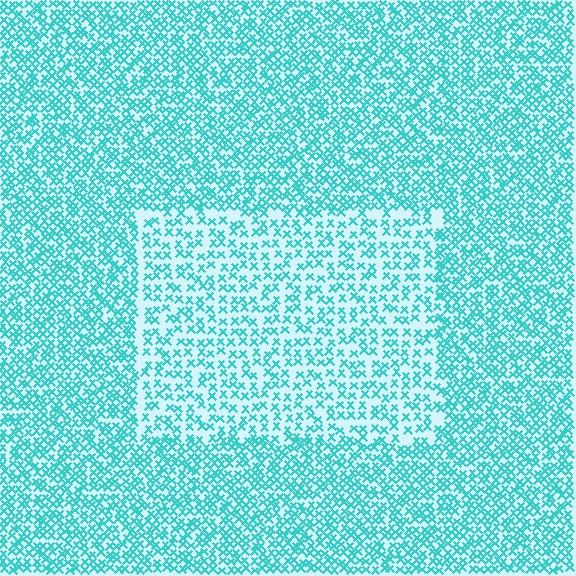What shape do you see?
I see a rectangle.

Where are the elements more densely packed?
The elements are more densely packed outside the rectangle boundary.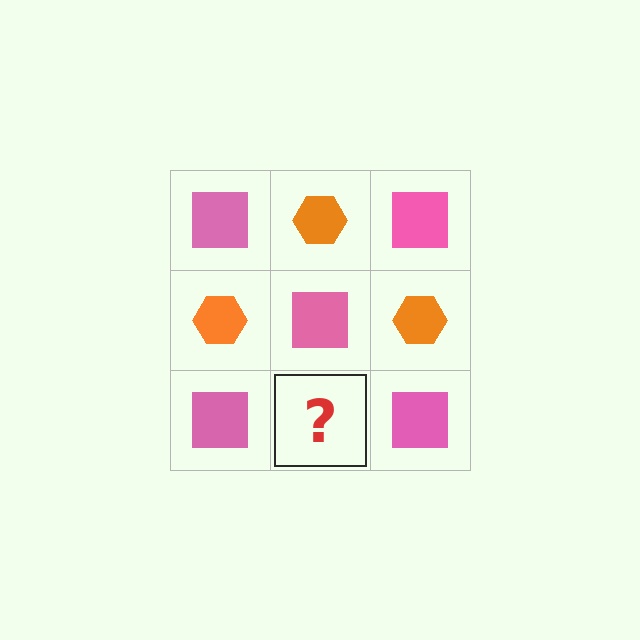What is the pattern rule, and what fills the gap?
The rule is that it alternates pink square and orange hexagon in a checkerboard pattern. The gap should be filled with an orange hexagon.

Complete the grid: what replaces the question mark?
The question mark should be replaced with an orange hexagon.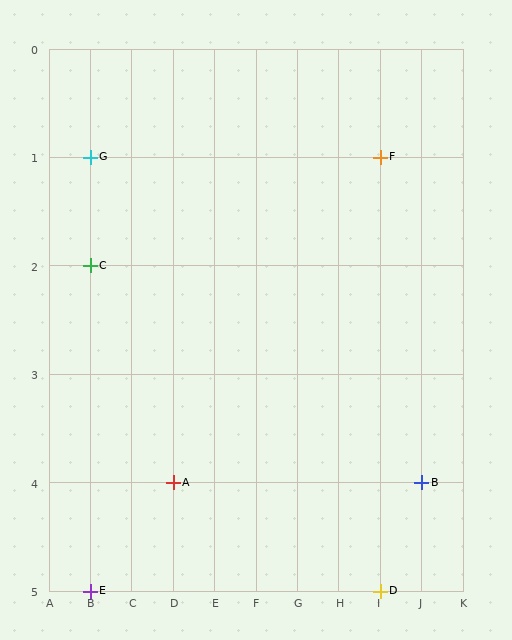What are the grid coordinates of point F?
Point F is at grid coordinates (I, 1).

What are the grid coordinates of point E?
Point E is at grid coordinates (B, 5).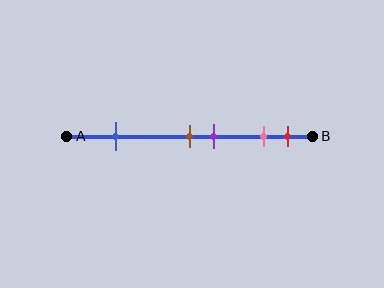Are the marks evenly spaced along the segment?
No, the marks are not evenly spaced.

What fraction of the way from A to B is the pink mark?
The pink mark is approximately 80% (0.8) of the way from A to B.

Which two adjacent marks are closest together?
The brown and purple marks are the closest adjacent pair.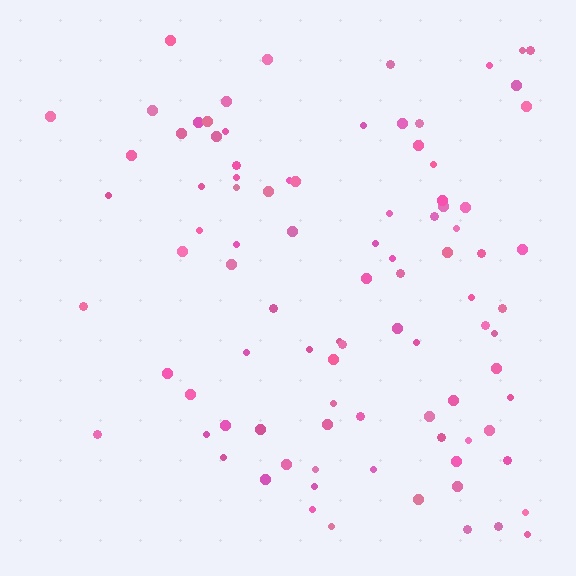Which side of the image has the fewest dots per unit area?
The left.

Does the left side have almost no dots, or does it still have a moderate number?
Still a moderate number, just noticeably fewer than the right.